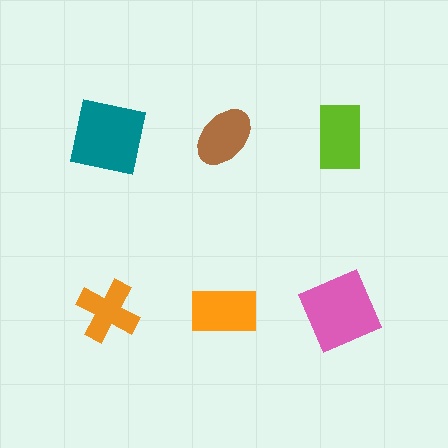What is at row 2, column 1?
An orange cross.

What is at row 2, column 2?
An orange rectangle.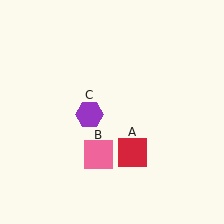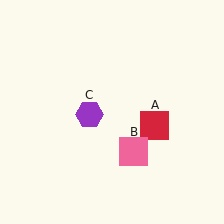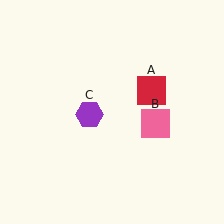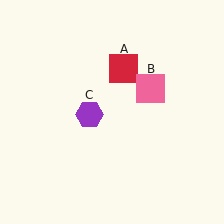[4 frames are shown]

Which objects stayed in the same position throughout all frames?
Purple hexagon (object C) remained stationary.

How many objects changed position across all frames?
2 objects changed position: red square (object A), pink square (object B).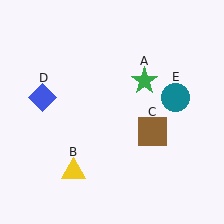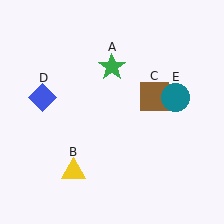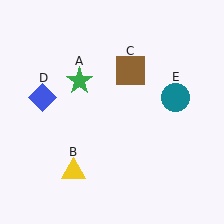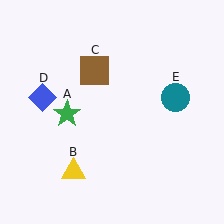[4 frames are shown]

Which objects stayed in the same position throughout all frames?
Yellow triangle (object B) and blue diamond (object D) and teal circle (object E) remained stationary.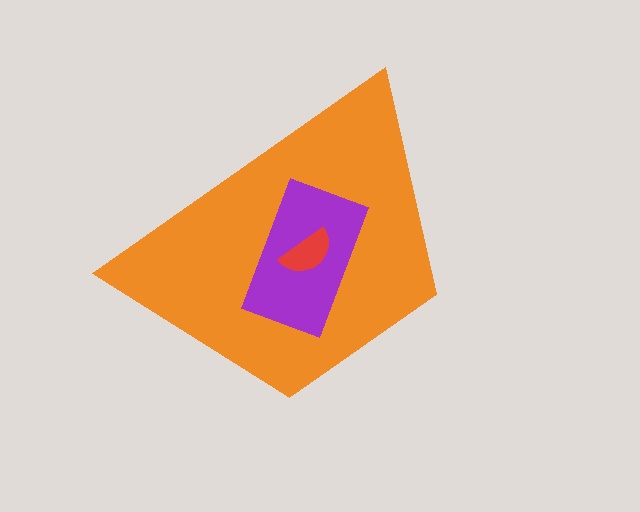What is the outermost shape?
The orange trapezoid.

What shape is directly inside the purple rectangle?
The red semicircle.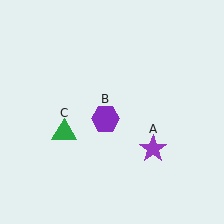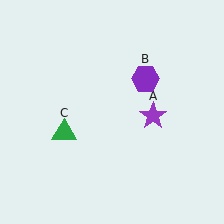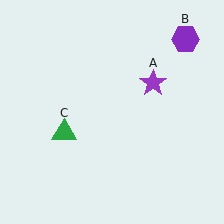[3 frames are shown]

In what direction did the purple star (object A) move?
The purple star (object A) moved up.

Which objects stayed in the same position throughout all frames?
Green triangle (object C) remained stationary.